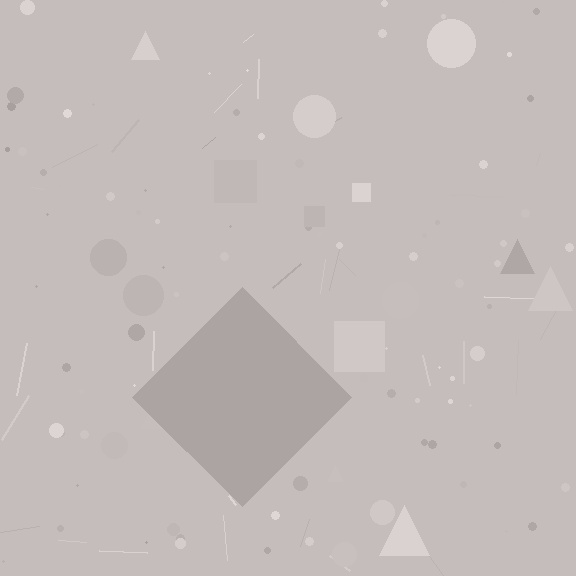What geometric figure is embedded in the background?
A diamond is embedded in the background.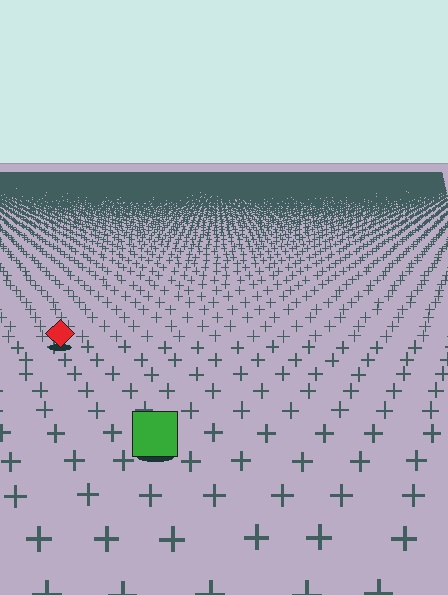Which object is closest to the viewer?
The green square is closest. The texture marks near it are larger and more spread out.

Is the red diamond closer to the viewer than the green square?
No. The green square is closer — you can tell from the texture gradient: the ground texture is coarser near it.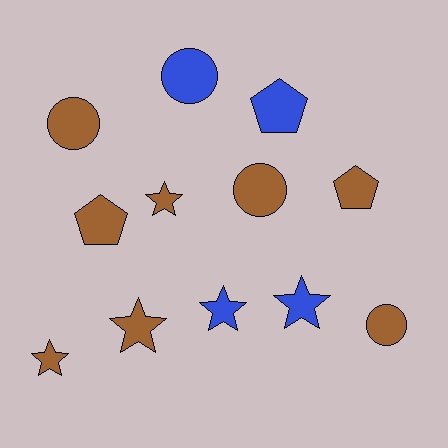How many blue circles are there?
There is 1 blue circle.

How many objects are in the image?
There are 12 objects.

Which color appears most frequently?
Brown, with 8 objects.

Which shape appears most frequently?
Star, with 5 objects.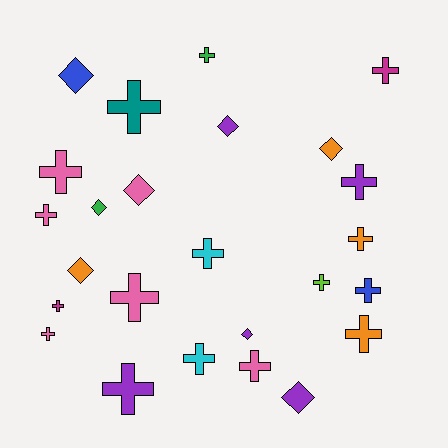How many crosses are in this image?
There are 17 crosses.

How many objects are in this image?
There are 25 objects.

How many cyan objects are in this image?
There are 2 cyan objects.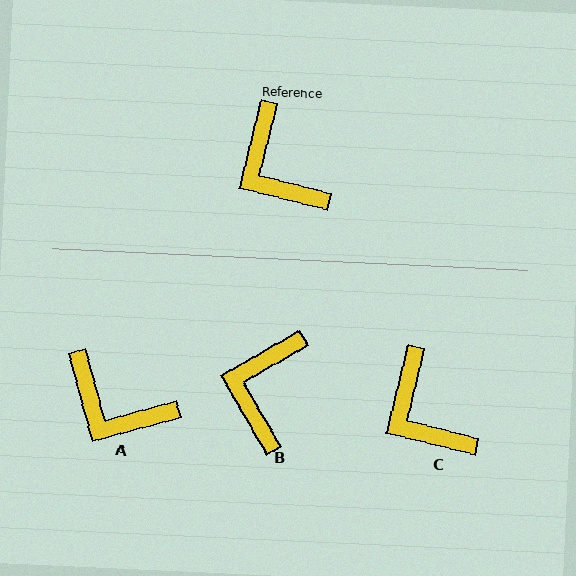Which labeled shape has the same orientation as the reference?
C.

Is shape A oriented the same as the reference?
No, it is off by about 29 degrees.